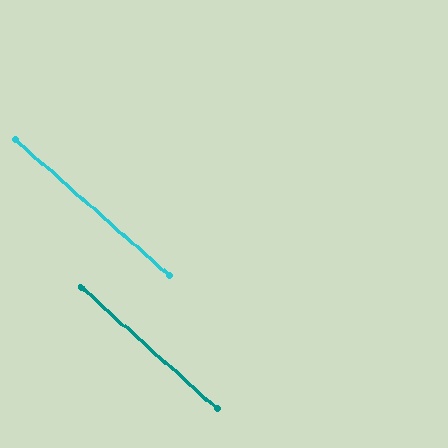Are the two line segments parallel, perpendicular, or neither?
Parallel — their directions differ by only 0.1°.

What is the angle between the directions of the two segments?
Approximately 0 degrees.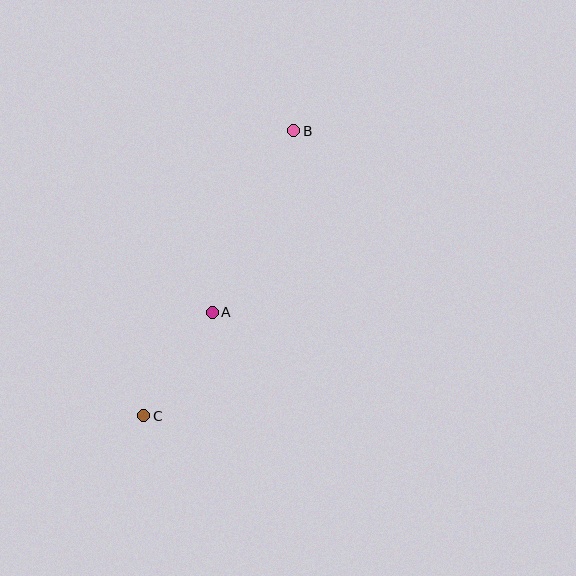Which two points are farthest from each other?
Points B and C are farthest from each other.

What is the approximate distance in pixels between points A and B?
The distance between A and B is approximately 199 pixels.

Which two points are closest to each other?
Points A and C are closest to each other.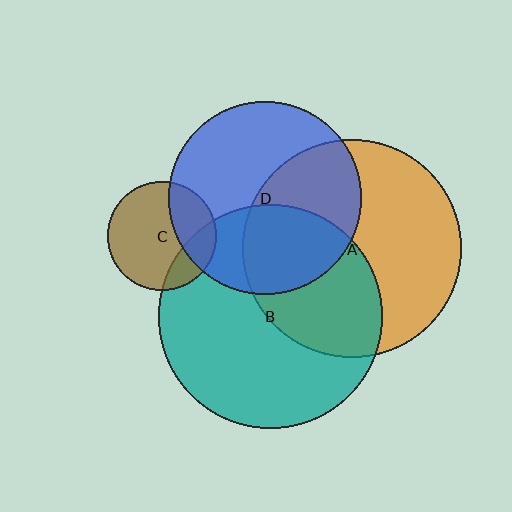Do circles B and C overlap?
Yes.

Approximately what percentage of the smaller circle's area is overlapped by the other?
Approximately 20%.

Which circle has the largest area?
Circle B (teal).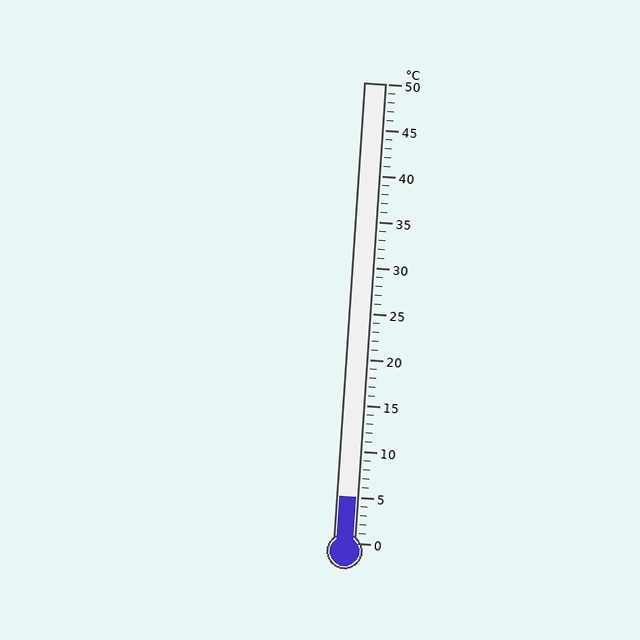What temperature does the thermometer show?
The thermometer shows approximately 5°C.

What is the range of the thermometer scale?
The thermometer scale ranges from 0°C to 50°C.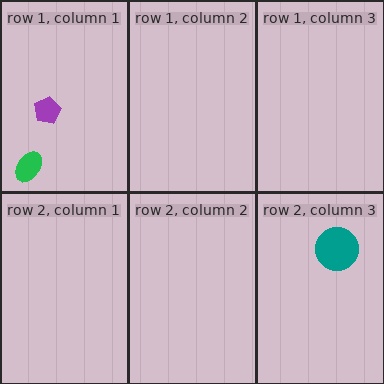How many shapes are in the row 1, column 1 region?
2.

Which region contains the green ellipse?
The row 1, column 1 region.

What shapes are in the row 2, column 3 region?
The teal circle.